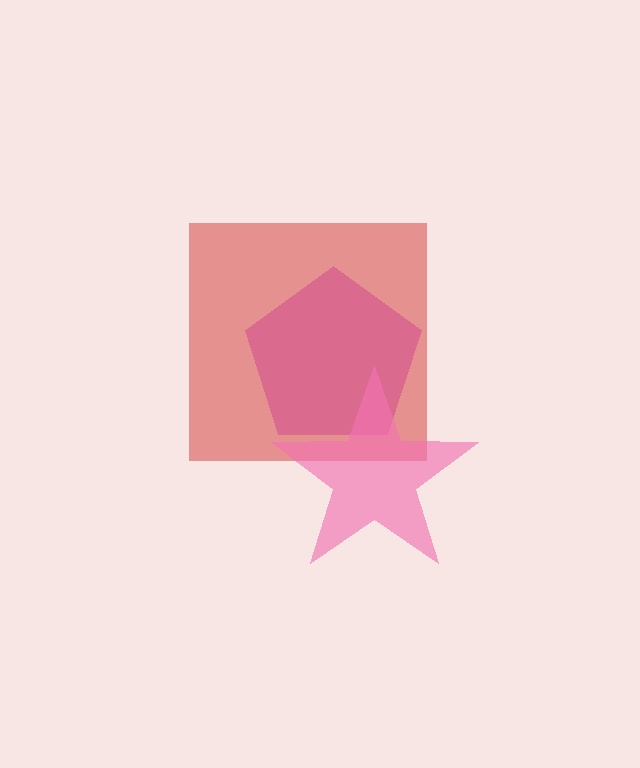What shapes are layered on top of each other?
The layered shapes are: a red square, a magenta pentagon, a pink star.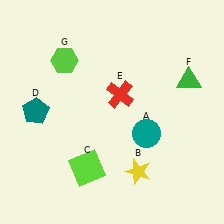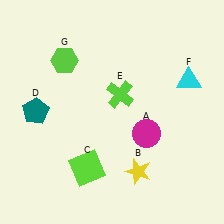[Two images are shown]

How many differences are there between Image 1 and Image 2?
There are 3 differences between the two images.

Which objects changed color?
A changed from teal to magenta. E changed from red to lime. F changed from green to cyan.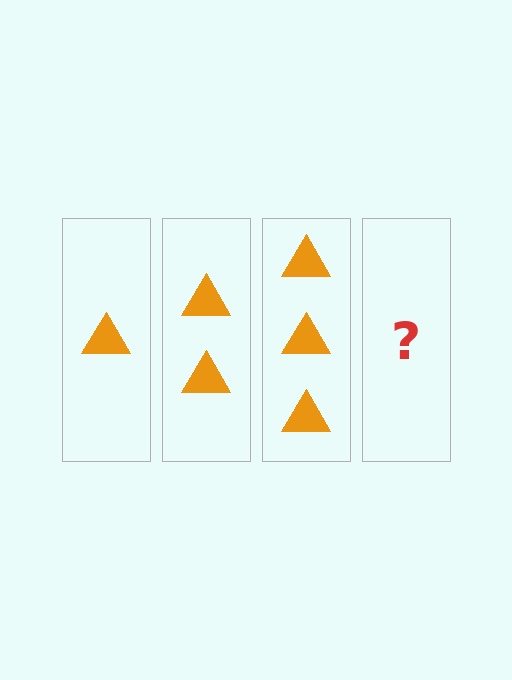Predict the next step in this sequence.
The next step is 4 triangles.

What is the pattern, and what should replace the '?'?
The pattern is that each step adds one more triangle. The '?' should be 4 triangles.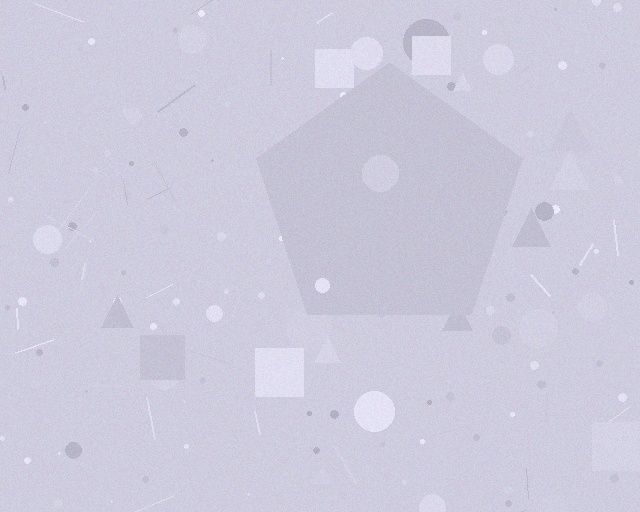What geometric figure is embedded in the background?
A pentagon is embedded in the background.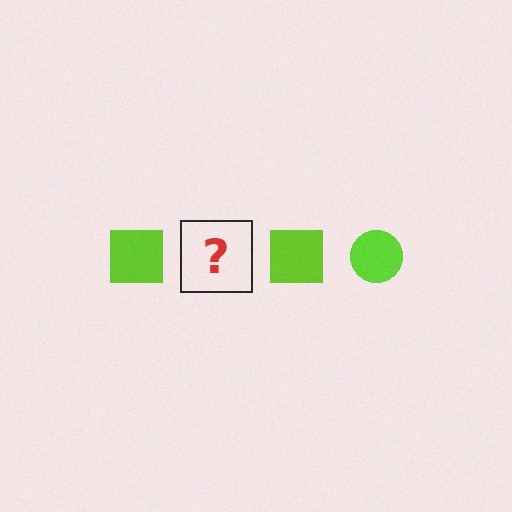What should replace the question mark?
The question mark should be replaced with a lime circle.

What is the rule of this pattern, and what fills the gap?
The rule is that the pattern cycles through square, circle shapes in lime. The gap should be filled with a lime circle.